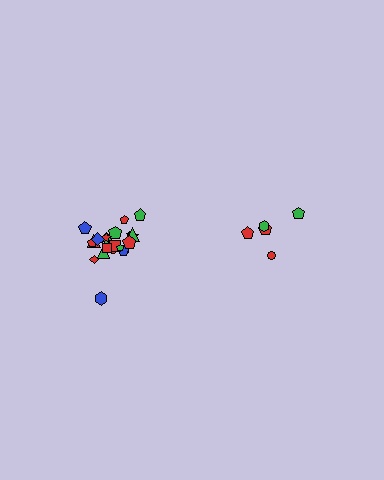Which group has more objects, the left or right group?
The left group.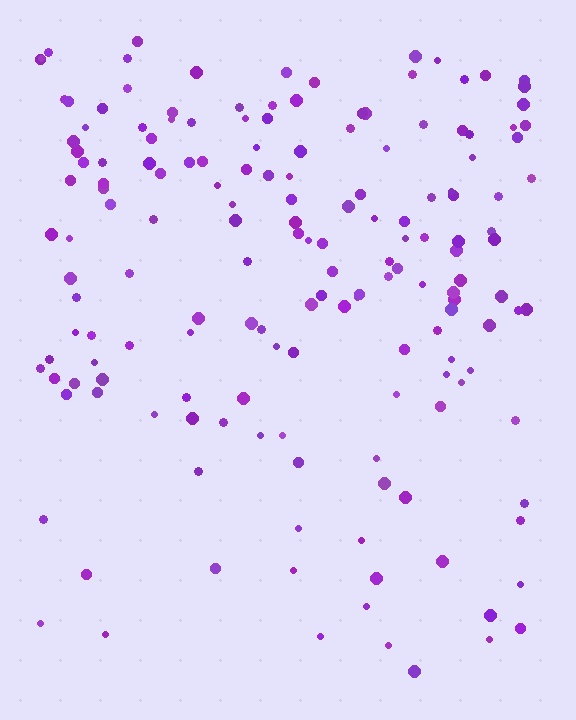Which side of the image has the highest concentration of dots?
The top.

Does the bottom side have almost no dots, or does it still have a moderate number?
Still a moderate number, just noticeably fewer than the top.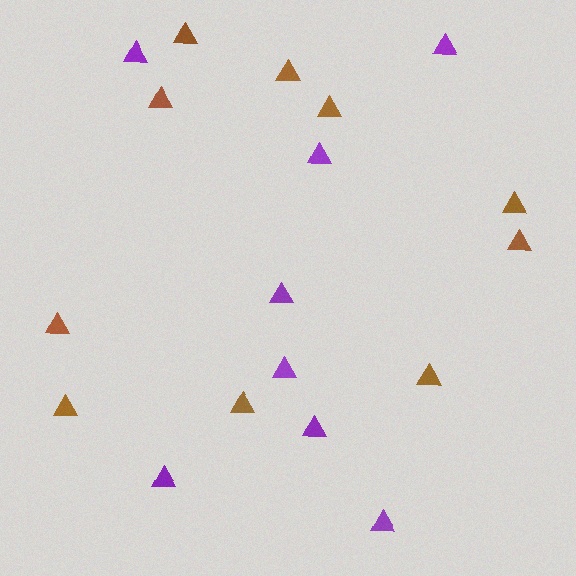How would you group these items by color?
There are 2 groups: one group of purple triangles (8) and one group of brown triangles (10).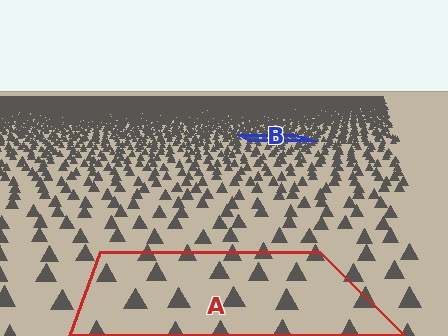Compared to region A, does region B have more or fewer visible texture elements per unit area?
Region B has more texture elements per unit area — they are packed more densely because it is farther away.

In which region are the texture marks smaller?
The texture marks are smaller in region B, because it is farther away.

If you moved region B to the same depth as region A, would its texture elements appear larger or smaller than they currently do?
They would appear larger. At a closer depth, the same texture elements are projected at a bigger on-screen size.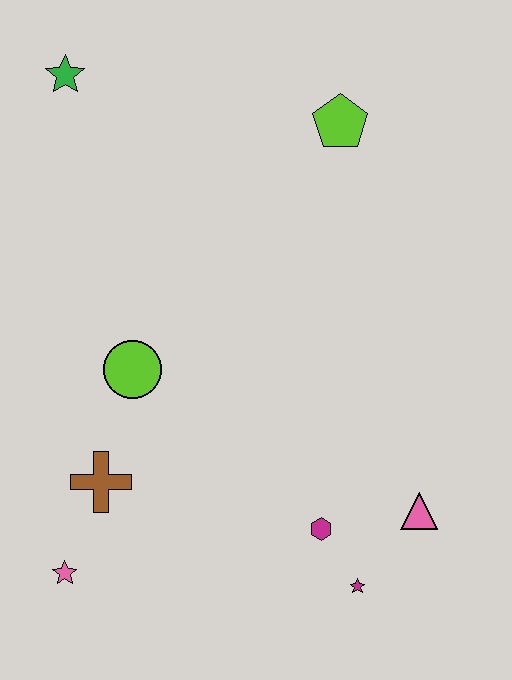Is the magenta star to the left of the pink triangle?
Yes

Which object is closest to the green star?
The lime pentagon is closest to the green star.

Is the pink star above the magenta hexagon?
No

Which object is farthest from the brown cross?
The lime pentagon is farthest from the brown cross.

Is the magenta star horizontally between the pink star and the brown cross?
No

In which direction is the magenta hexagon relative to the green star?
The magenta hexagon is below the green star.